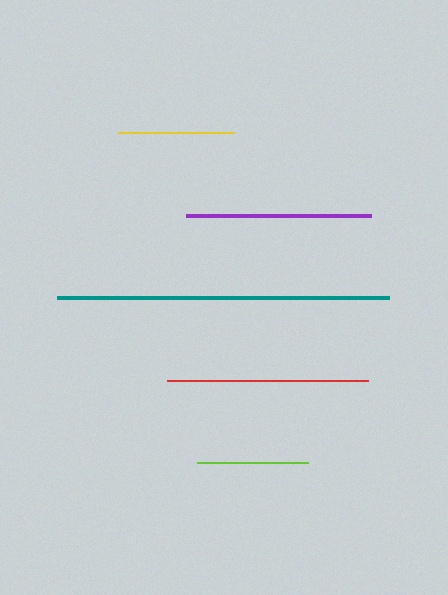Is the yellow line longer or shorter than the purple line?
The purple line is longer than the yellow line.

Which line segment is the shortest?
The lime line is the shortest at approximately 111 pixels.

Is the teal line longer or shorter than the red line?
The teal line is longer than the red line.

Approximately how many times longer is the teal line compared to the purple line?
The teal line is approximately 1.8 times the length of the purple line.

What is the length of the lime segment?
The lime segment is approximately 111 pixels long.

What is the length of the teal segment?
The teal segment is approximately 332 pixels long.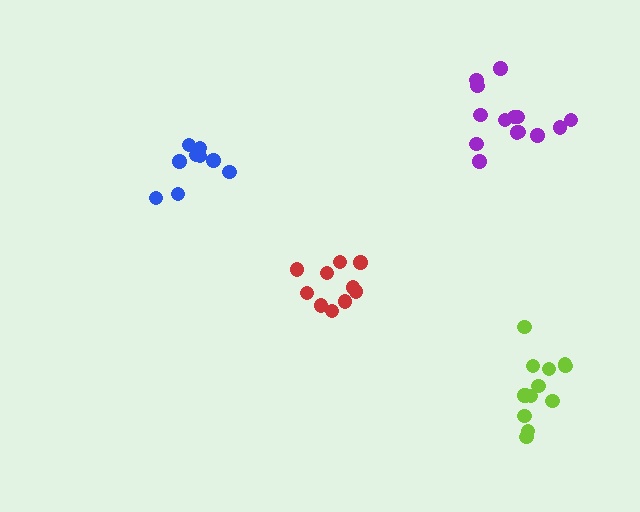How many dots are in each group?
Group 1: 10 dots, Group 2: 13 dots, Group 3: 14 dots, Group 4: 9 dots (46 total).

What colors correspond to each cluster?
The clusters are colored: red, lime, purple, blue.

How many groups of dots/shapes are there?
There are 4 groups.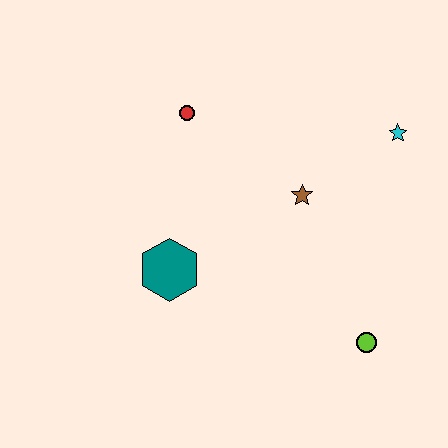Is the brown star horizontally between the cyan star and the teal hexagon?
Yes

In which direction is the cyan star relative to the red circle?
The cyan star is to the right of the red circle.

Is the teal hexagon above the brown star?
No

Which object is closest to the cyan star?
The brown star is closest to the cyan star.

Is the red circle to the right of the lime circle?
No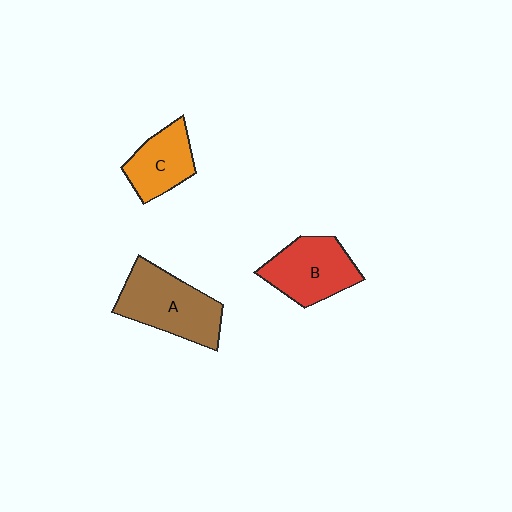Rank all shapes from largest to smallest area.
From largest to smallest: A (brown), B (red), C (orange).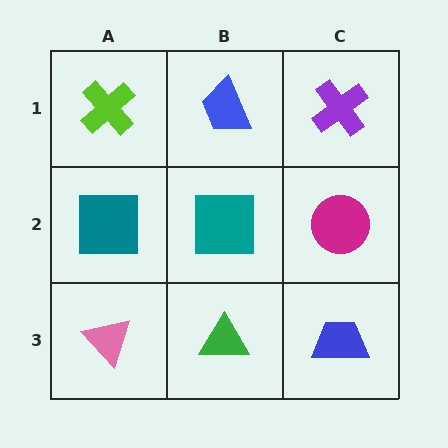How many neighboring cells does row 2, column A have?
3.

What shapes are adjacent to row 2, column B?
A blue trapezoid (row 1, column B), a green triangle (row 3, column B), a teal square (row 2, column A), a magenta circle (row 2, column C).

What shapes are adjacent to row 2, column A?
A lime cross (row 1, column A), a pink triangle (row 3, column A), a teal square (row 2, column B).